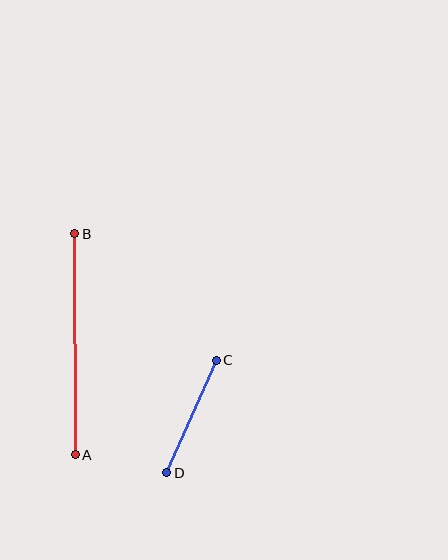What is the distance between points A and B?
The distance is approximately 221 pixels.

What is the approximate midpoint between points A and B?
The midpoint is at approximately (75, 344) pixels.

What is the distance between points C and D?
The distance is approximately 123 pixels.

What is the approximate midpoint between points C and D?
The midpoint is at approximately (191, 417) pixels.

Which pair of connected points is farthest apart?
Points A and B are farthest apart.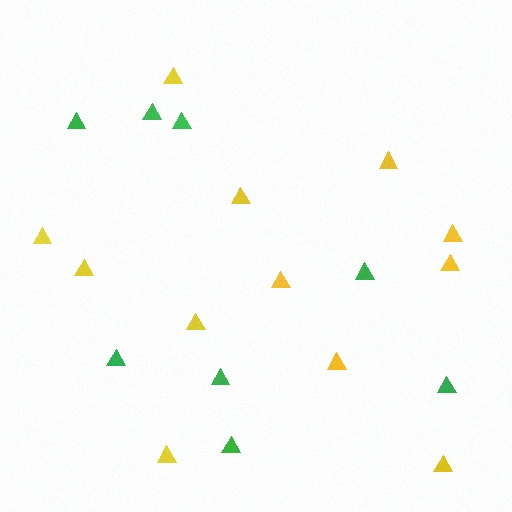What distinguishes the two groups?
There are 2 groups: one group of yellow triangles (12) and one group of green triangles (8).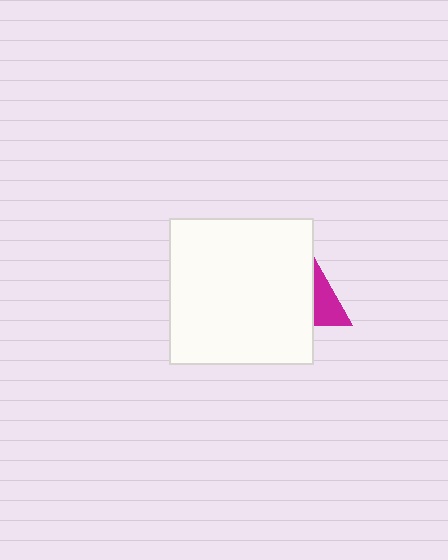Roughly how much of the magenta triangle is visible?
A small part of it is visible (roughly 41%).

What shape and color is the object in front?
The object in front is a white rectangle.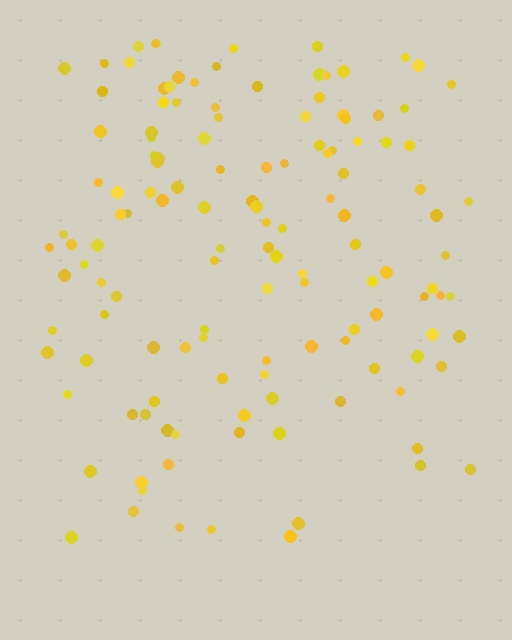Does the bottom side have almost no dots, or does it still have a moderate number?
Still a moderate number, just noticeably fewer than the top.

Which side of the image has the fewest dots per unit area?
The bottom.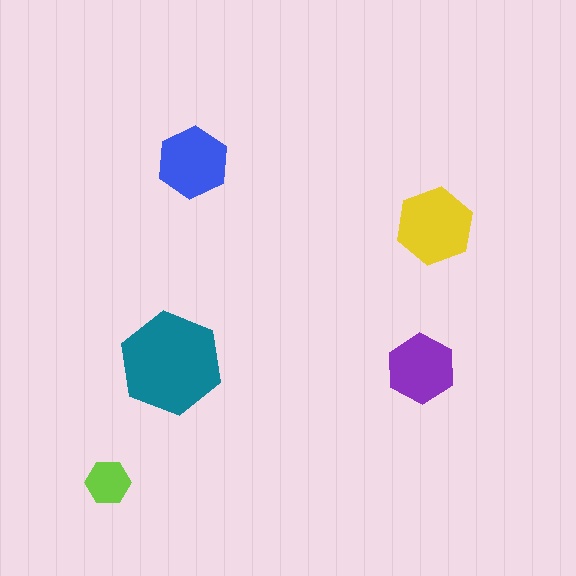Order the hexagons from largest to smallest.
the teal one, the yellow one, the blue one, the purple one, the lime one.